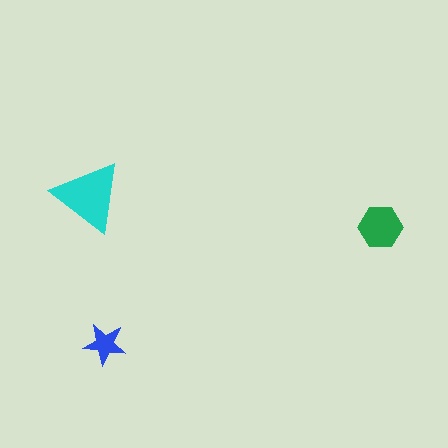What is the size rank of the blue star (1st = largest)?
3rd.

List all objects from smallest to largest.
The blue star, the green hexagon, the cyan triangle.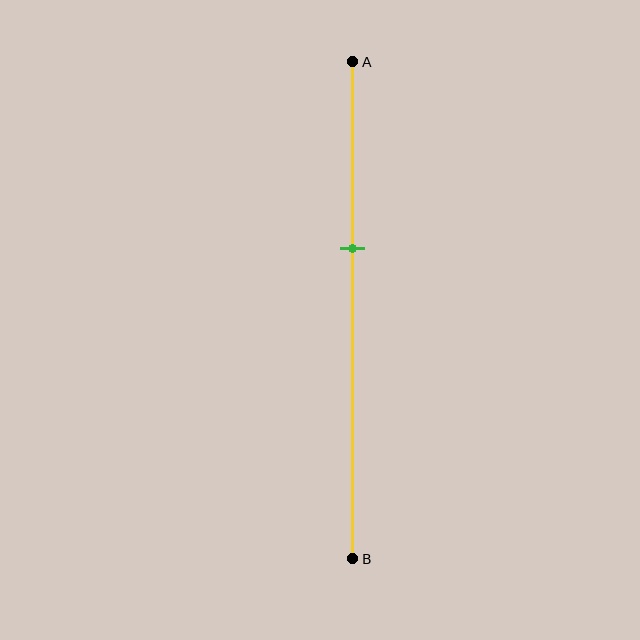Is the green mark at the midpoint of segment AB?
No, the mark is at about 40% from A, not at the 50% midpoint.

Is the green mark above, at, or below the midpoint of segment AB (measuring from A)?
The green mark is above the midpoint of segment AB.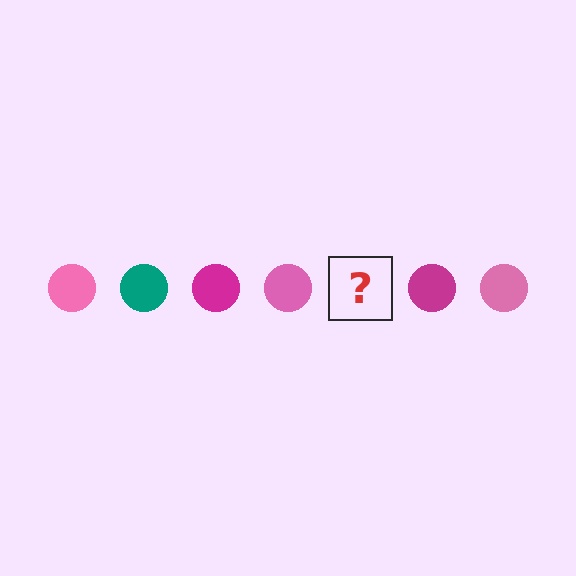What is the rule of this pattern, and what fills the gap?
The rule is that the pattern cycles through pink, teal, magenta circles. The gap should be filled with a teal circle.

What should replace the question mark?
The question mark should be replaced with a teal circle.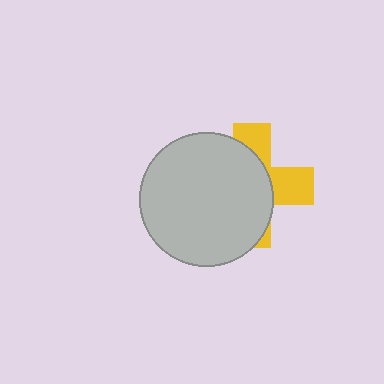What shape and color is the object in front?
The object in front is a light gray circle.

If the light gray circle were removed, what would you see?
You would see the complete yellow cross.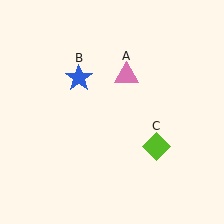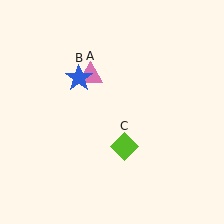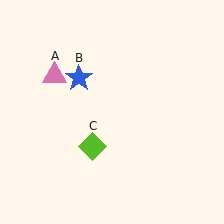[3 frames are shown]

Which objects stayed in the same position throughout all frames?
Blue star (object B) remained stationary.